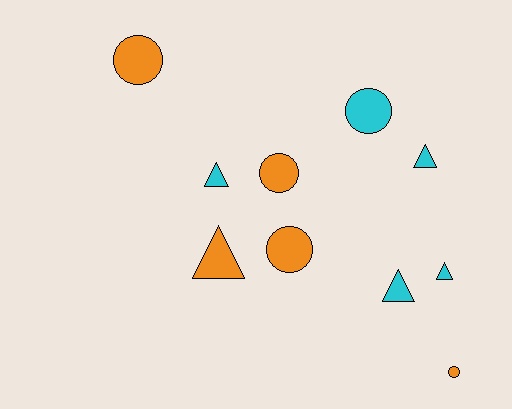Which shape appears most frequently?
Triangle, with 5 objects.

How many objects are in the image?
There are 10 objects.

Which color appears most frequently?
Orange, with 5 objects.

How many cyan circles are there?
There is 1 cyan circle.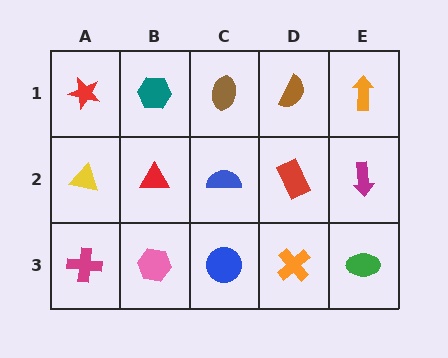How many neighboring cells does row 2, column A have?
3.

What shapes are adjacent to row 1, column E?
A magenta arrow (row 2, column E), a brown semicircle (row 1, column D).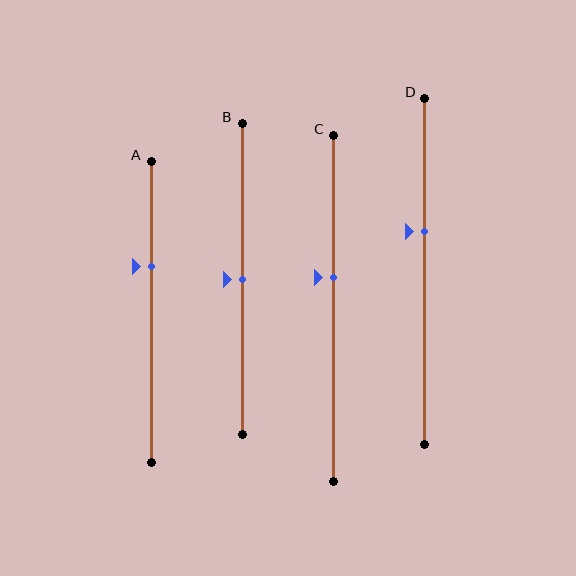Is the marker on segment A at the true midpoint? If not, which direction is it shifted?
No, the marker on segment A is shifted upward by about 15% of the segment length.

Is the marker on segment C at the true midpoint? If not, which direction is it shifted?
No, the marker on segment C is shifted upward by about 9% of the segment length.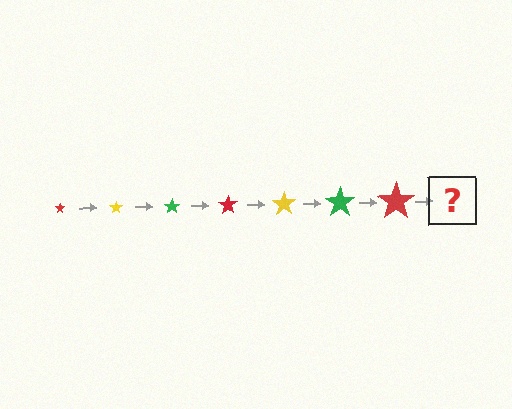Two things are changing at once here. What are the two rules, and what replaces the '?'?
The two rules are that the star grows larger each step and the color cycles through red, yellow, and green. The '?' should be a yellow star, larger than the previous one.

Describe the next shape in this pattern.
It should be a yellow star, larger than the previous one.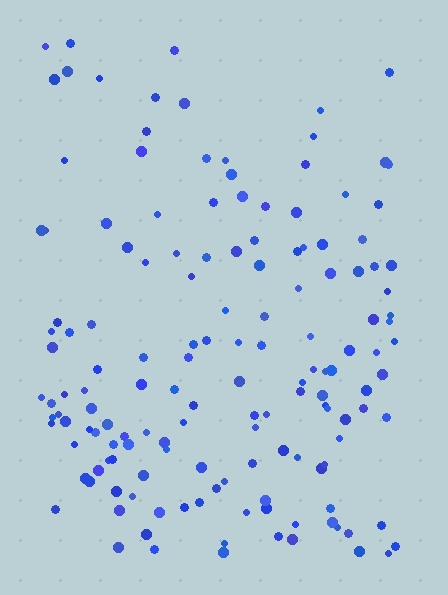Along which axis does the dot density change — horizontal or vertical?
Vertical.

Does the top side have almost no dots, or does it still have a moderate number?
Still a moderate number, just noticeably fewer than the bottom.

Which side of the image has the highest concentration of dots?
The bottom.